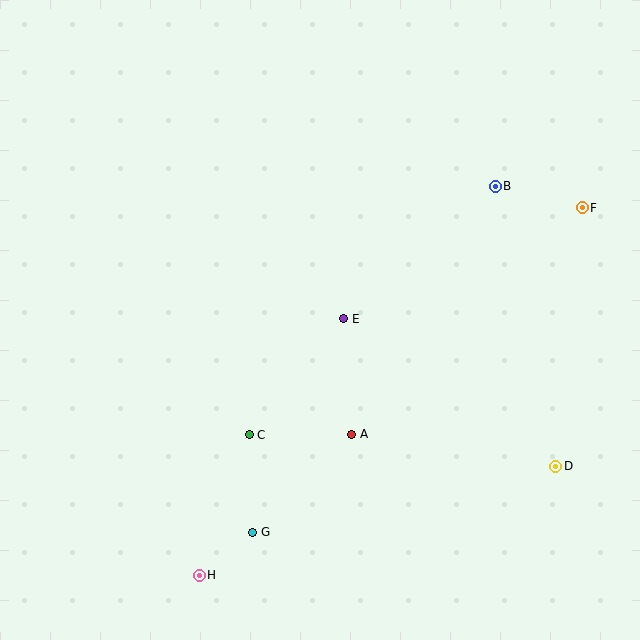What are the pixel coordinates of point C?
Point C is at (249, 435).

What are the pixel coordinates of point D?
Point D is at (556, 466).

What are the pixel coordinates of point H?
Point H is at (199, 575).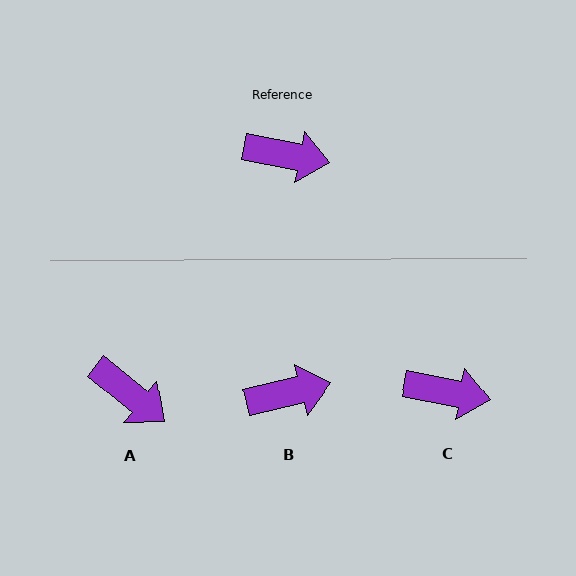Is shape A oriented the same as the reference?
No, it is off by about 28 degrees.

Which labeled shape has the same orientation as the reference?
C.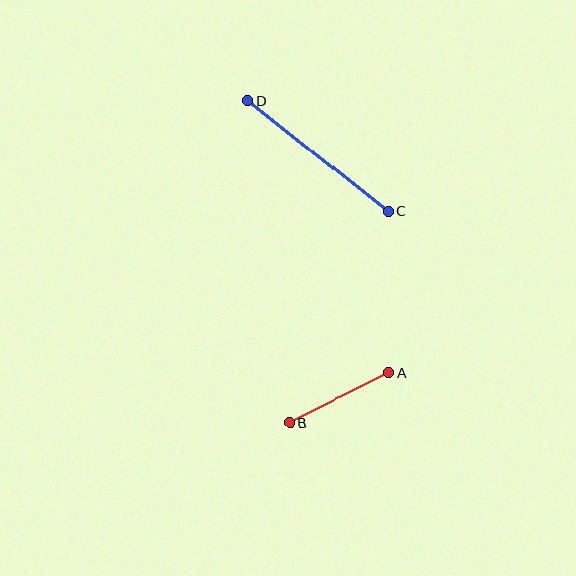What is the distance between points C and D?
The distance is approximately 179 pixels.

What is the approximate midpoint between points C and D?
The midpoint is at approximately (318, 156) pixels.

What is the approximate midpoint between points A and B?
The midpoint is at approximately (339, 398) pixels.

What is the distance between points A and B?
The distance is approximately 111 pixels.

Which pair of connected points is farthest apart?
Points C and D are farthest apart.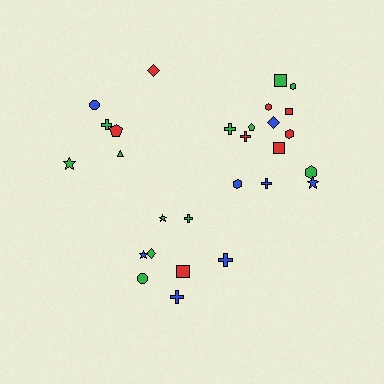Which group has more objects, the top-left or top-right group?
The top-right group.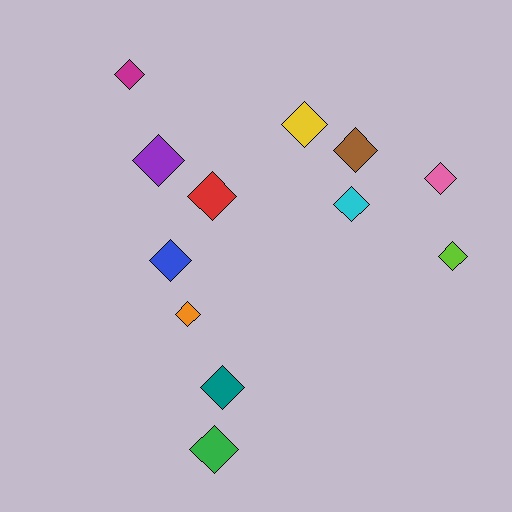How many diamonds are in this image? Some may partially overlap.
There are 12 diamonds.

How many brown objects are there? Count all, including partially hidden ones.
There is 1 brown object.